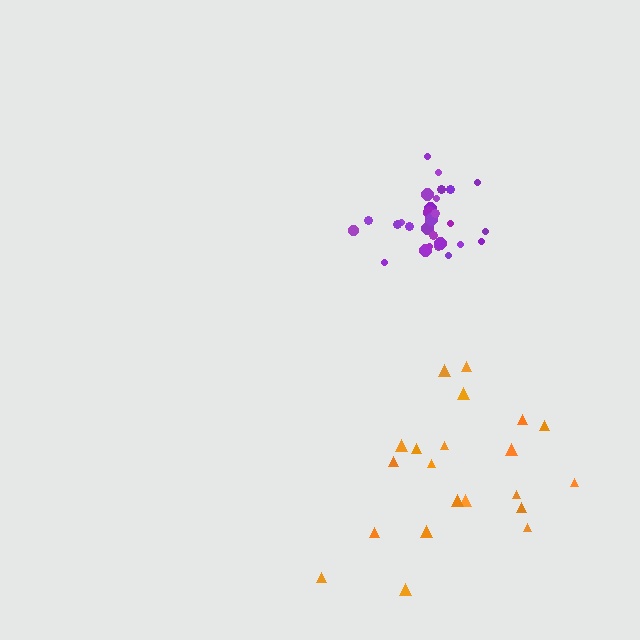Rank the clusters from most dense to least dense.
purple, orange.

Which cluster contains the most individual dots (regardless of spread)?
Purple (29).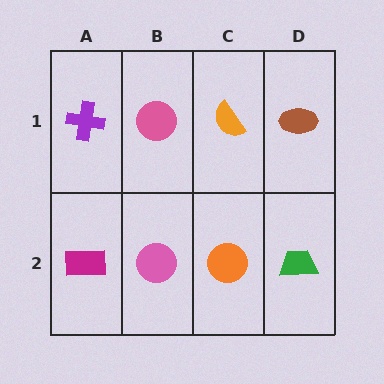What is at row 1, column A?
A purple cross.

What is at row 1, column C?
An orange semicircle.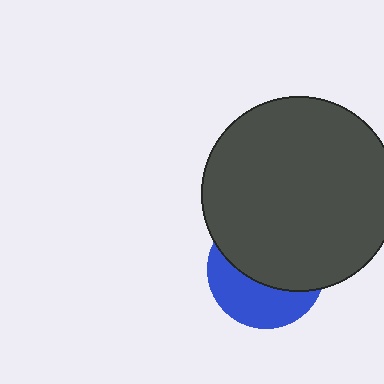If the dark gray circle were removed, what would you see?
You would see the complete blue circle.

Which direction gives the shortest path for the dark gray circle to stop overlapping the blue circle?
Moving up gives the shortest separation.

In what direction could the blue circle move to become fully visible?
The blue circle could move down. That would shift it out from behind the dark gray circle entirely.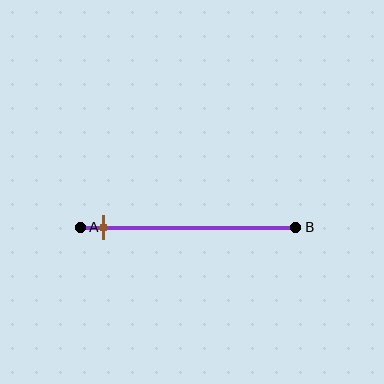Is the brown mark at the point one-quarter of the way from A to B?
No, the mark is at about 10% from A, not at the 25% one-quarter point.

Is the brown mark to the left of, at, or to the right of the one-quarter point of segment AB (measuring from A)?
The brown mark is to the left of the one-quarter point of segment AB.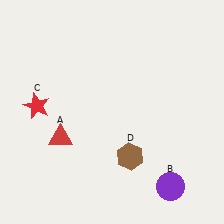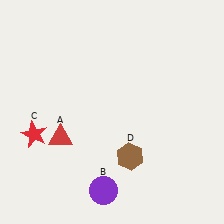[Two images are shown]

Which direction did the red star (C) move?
The red star (C) moved down.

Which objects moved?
The objects that moved are: the purple circle (B), the red star (C).